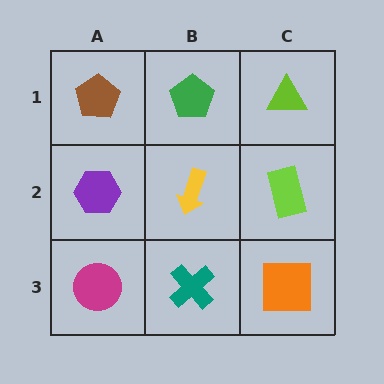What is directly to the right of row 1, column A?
A green pentagon.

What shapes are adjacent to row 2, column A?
A brown pentagon (row 1, column A), a magenta circle (row 3, column A), a yellow arrow (row 2, column B).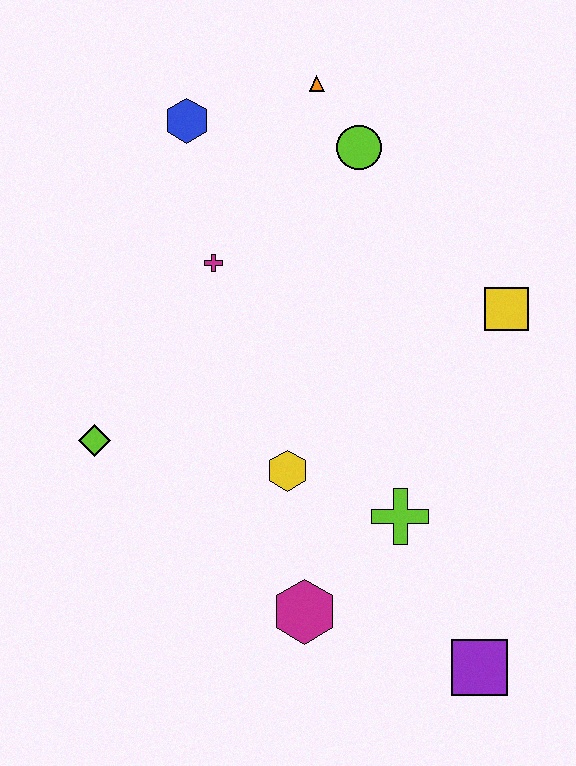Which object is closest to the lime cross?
The yellow hexagon is closest to the lime cross.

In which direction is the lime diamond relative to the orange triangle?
The lime diamond is below the orange triangle.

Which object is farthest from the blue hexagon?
The purple square is farthest from the blue hexagon.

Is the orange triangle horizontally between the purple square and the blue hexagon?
Yes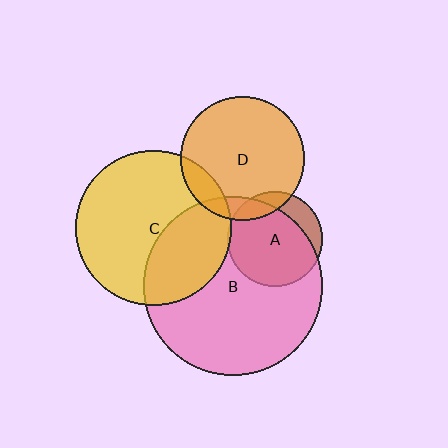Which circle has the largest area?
Circle B (pink).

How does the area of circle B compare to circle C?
Approximately 1.3 times.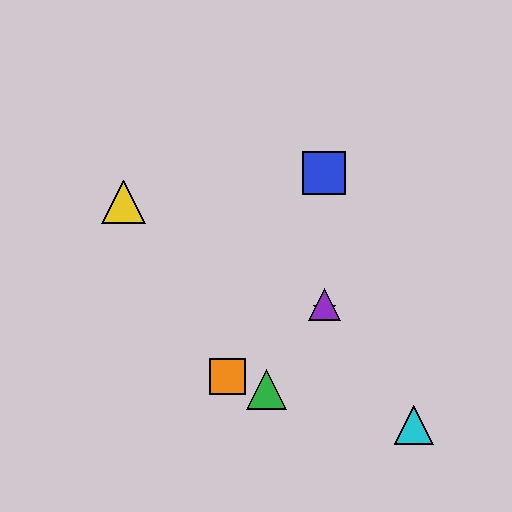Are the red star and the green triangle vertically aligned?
No, the red star is at x≈324 and the green triangle is at x≈266.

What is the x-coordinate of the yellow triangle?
The yellow triangle is at x≈123.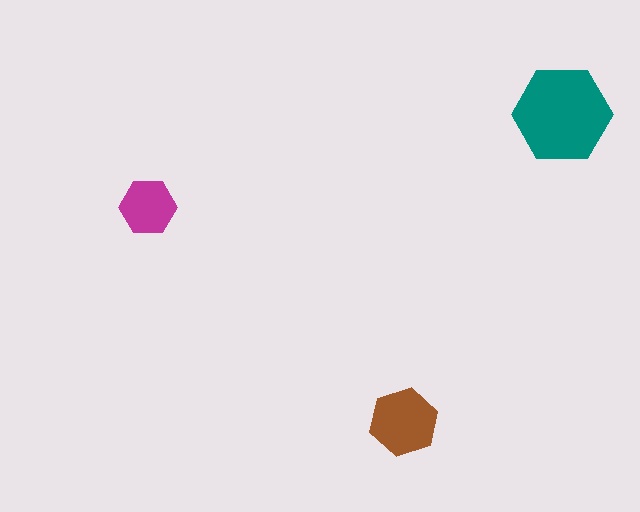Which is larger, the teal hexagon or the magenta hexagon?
The teal one.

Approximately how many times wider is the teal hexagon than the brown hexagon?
About 1.5 times wider.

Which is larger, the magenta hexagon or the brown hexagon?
The brown one.